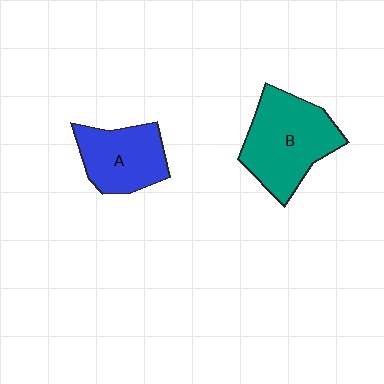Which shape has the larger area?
Shape B (teal).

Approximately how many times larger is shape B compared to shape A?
Approximately 1.4 times.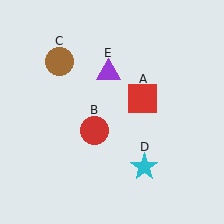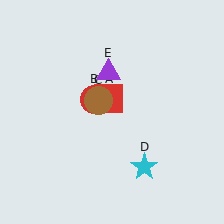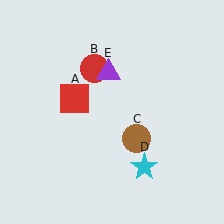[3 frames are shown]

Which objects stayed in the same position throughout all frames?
Cyan star (object D) and purple triangle (object E) remained stationary.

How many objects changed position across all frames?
3 objects changed position: red square (object A), red circle (object B), brown circle (object C).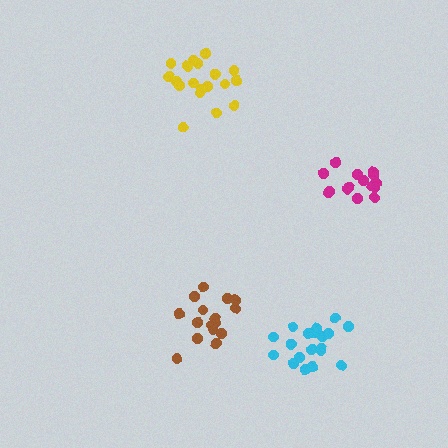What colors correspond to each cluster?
The clusters are colored: yellow, brown, cyan, magenta.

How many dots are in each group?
Group 1: 19 dots, Group 2: 16 dots, Group 3: 20 dots, Group 4: 15 dots (70 total).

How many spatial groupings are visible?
There are 4 spatial groupings.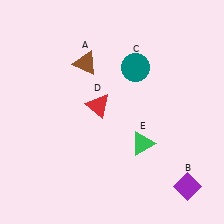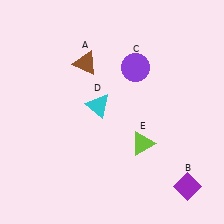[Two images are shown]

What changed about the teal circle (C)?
In Image 1, C is teal. In Image 2, it changed to purple.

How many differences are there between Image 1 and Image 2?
There are 3 differences between the two images.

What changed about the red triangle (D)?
In Image 1, D is red. In Image 2, it changed to cyan.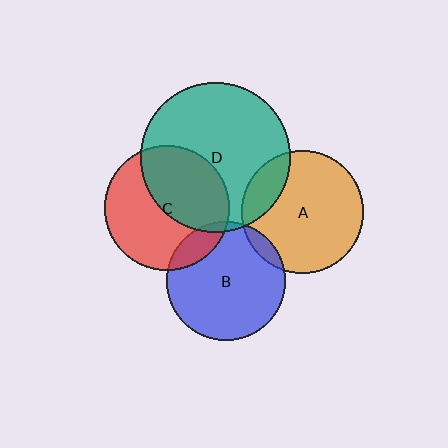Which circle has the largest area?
Circle D (teal).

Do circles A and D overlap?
Yes.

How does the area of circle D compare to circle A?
Approximately 1.5 times.